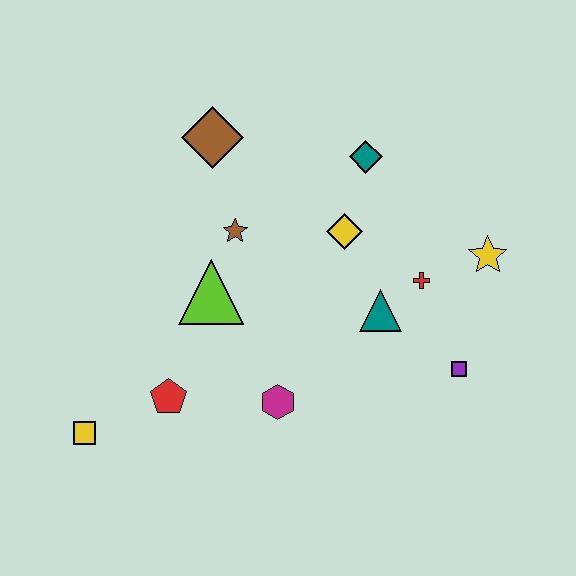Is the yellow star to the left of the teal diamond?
No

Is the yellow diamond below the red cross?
No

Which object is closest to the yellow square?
The red pentagon is closest to the yellow square.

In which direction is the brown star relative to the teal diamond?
The brown star is to the left of the teal diamond.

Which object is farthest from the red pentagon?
The yellow star is farthest from the red pentagon.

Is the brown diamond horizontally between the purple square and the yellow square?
Yes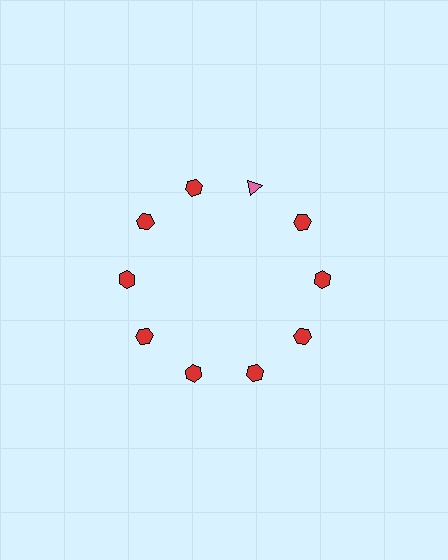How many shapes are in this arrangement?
There are 10 shapes arranged in a ring pattern.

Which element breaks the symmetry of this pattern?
The pink triangle at roughly the 1 o'clock position breaks the symmetry. All other shapes are red hexagons.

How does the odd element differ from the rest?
It differs in both color (pink instead of red) and shape (triangle instead of hexagon).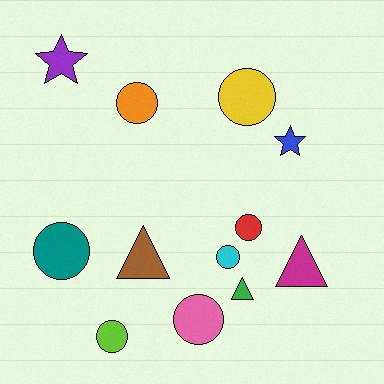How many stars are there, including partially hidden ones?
There are 2 stars.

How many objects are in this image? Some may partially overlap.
There are 12 objects.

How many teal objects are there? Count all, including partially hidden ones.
There is 1 teal object.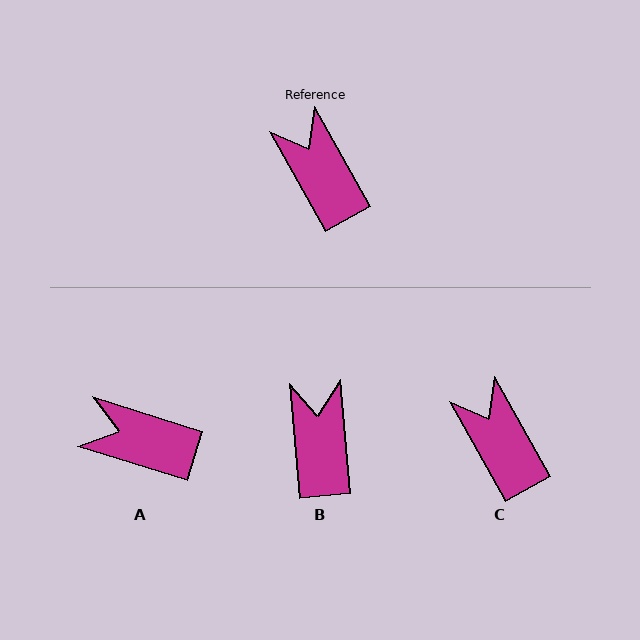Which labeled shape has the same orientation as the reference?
C.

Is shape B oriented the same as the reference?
No, it is off by about 24 degrees.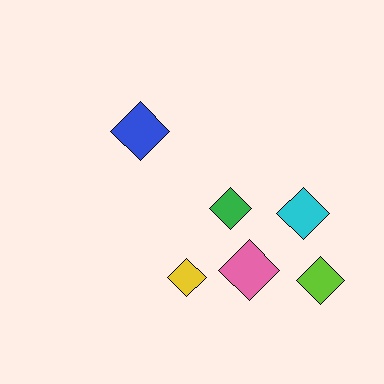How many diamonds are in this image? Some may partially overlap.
There are 6 diamonds.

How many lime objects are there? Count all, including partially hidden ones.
There is 1 lime object.